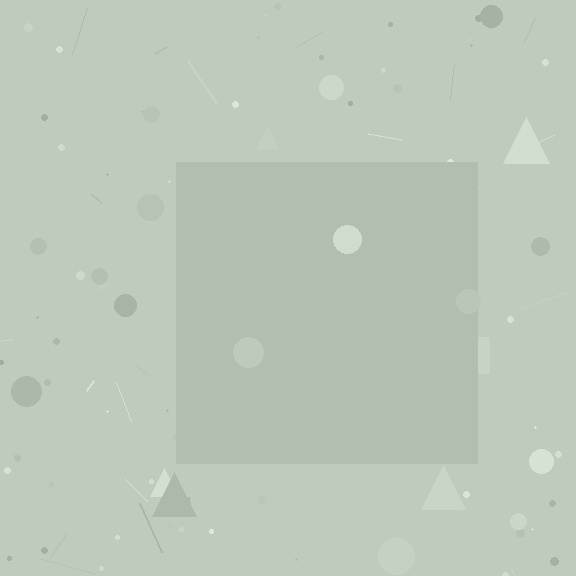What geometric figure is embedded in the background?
A square is embedded in the background.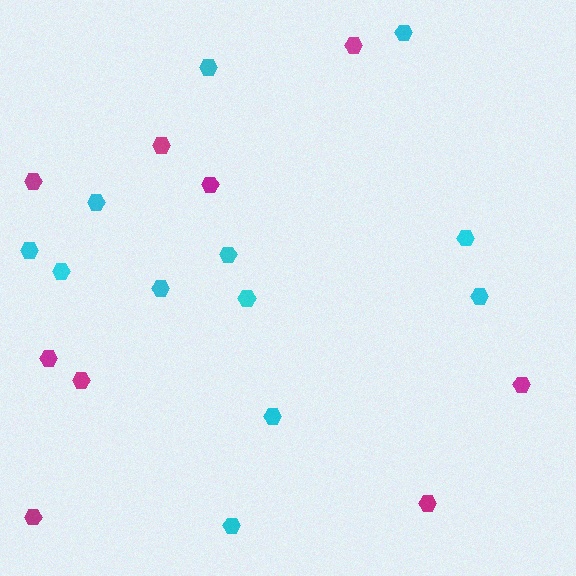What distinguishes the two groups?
There are 2 groups: one group of magenta hexagons (9) and one group of cyan hexagons (12).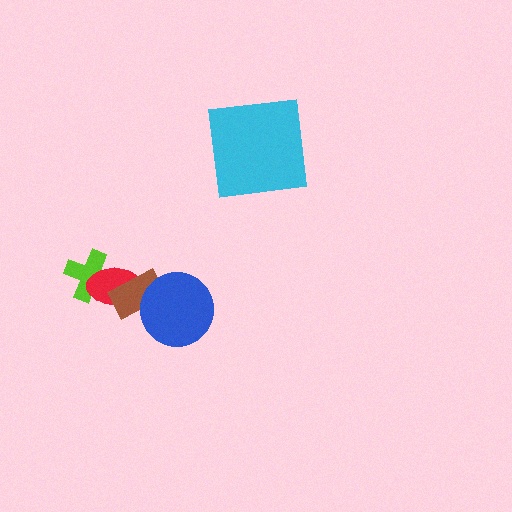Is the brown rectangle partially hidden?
Yes, it is partially covered by another shape.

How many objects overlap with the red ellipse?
2 objects overlap with the red ellipse.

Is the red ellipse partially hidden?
Yes, it is partially covered by another shape.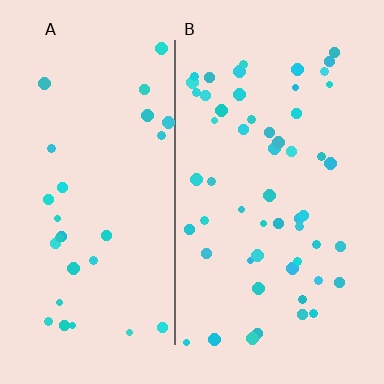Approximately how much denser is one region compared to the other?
Approximately 1.9× — region B over region A.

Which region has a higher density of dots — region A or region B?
B (the right).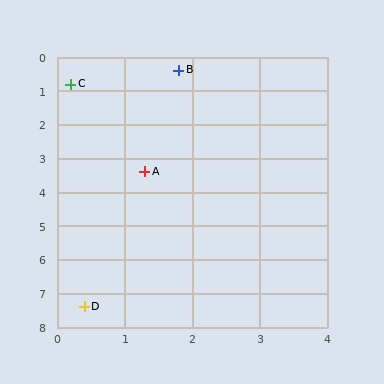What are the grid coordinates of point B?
Point B is at approximately (1.8, 0.4).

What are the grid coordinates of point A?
Point A is at approximately (1.3, 3.4).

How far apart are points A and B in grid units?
Points A and B are about 3.0 grid units apart.